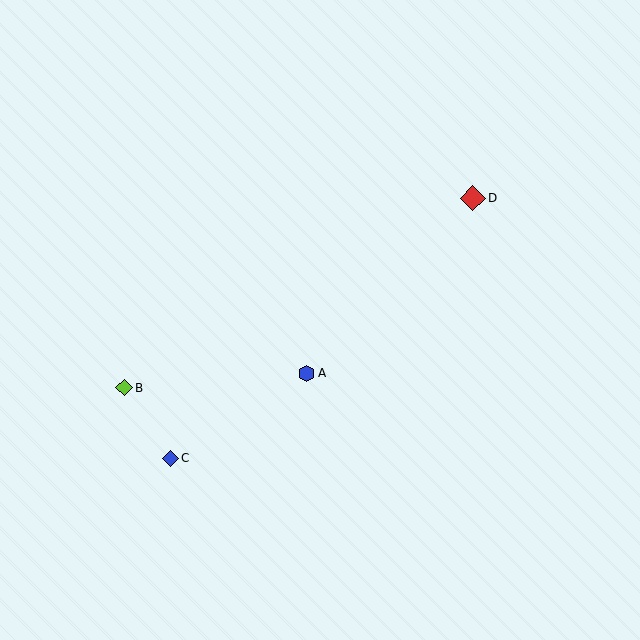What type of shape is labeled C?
Shape C is a blue diamond.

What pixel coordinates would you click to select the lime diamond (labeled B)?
Click at (124, 388) to select the lime diamond B.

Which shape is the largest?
The red diamond (labeled D) is the largest.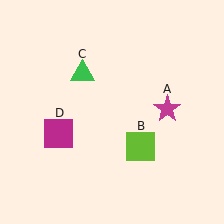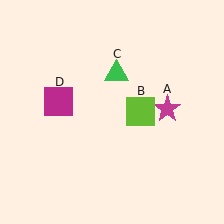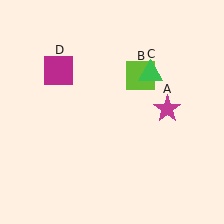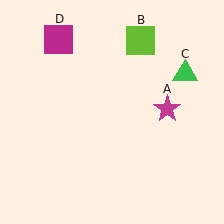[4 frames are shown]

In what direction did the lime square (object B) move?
The lime square (object B) moved up.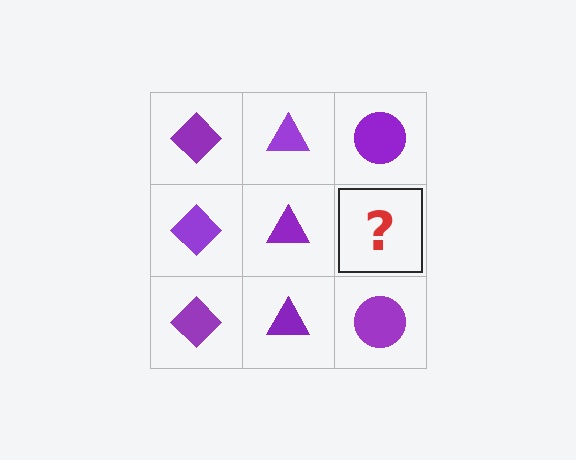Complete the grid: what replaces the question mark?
The question mark should be replaced with a purple circle.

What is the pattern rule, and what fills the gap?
The rule is that each column has a consistent shape. The gap should be filled with a purple circle.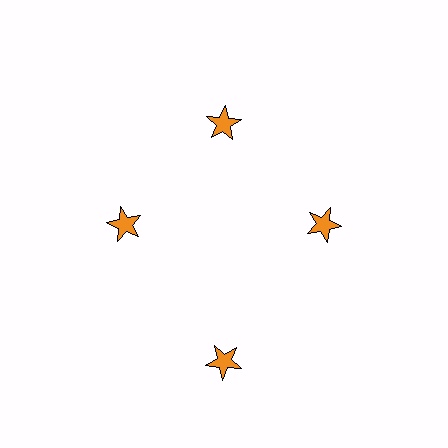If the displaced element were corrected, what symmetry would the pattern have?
It would have 4-fold rotational symmetry — the pattern would map onto itself every 90 degrees.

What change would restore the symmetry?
The symmetry would be restored by moving it inward, back onto the ring so that all 4 stars sit at equal angles and equal distance from the center.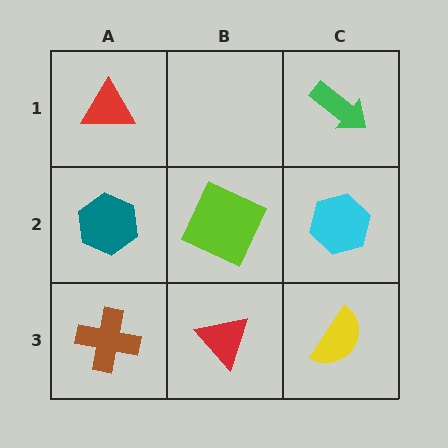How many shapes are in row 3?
3 shapes.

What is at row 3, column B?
A red triangle.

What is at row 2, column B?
A lime square.